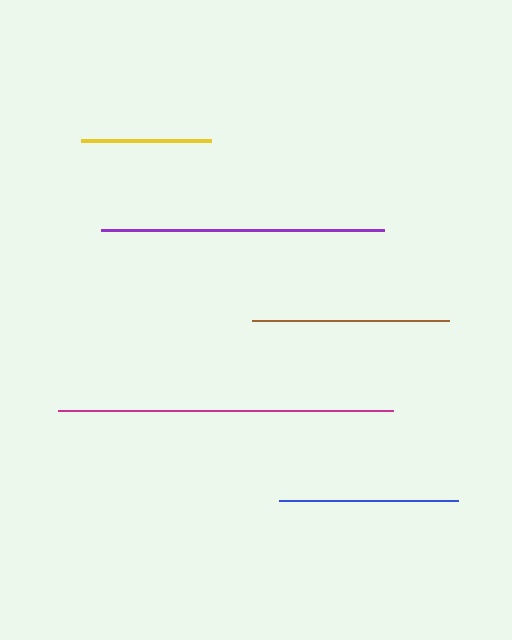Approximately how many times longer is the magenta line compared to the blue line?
The magenta line is approximately 1.9 times the length of the blue line.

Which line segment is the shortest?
The yellow line is the shortest at approximately 130 pixels.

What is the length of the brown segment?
The brown segment is approximately 197 pixels long.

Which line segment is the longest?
The magenta line is the longest at approximately 334 pixels.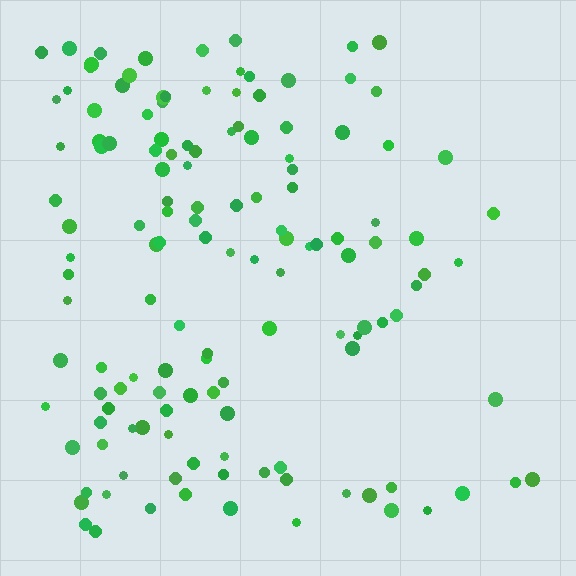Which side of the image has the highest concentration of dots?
The left.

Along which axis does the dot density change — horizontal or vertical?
Horizontal.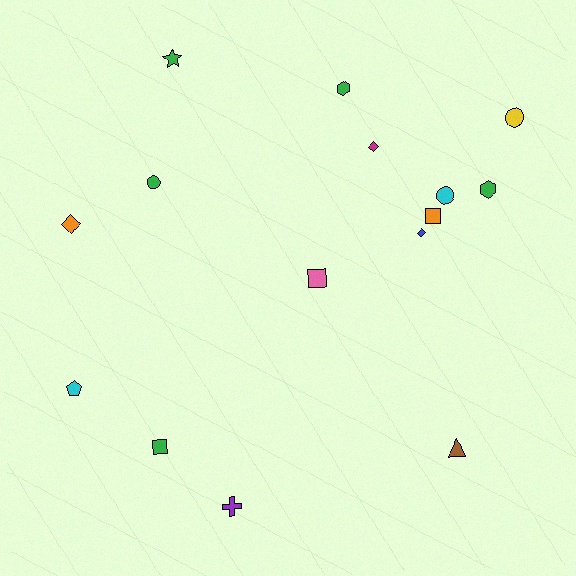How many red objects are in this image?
There are no red objects.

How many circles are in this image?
There are 3 circles.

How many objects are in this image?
There are 15 objects.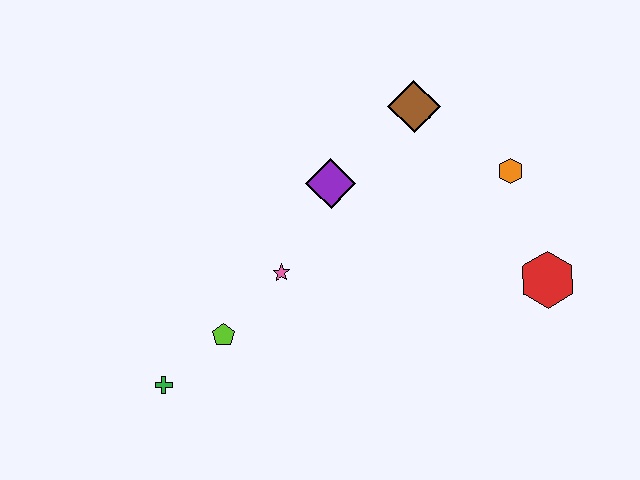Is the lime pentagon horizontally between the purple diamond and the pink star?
No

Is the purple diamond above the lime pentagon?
Yes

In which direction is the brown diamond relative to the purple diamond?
The brown diamond is to the right of the purple diamond.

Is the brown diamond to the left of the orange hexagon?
Yes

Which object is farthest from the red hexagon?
The green cross is farthest from the red hexagon.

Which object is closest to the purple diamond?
The pink star is closest to the purple diamond.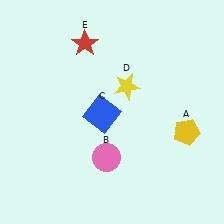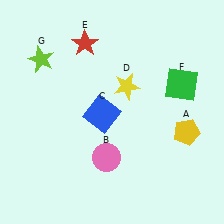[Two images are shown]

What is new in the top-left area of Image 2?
A lime star (G) was added in the top-left area of Image 2.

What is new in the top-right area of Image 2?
A green square (F) was added in the top-right area of Image 2.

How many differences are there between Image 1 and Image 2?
There are 2 differences between the two images.